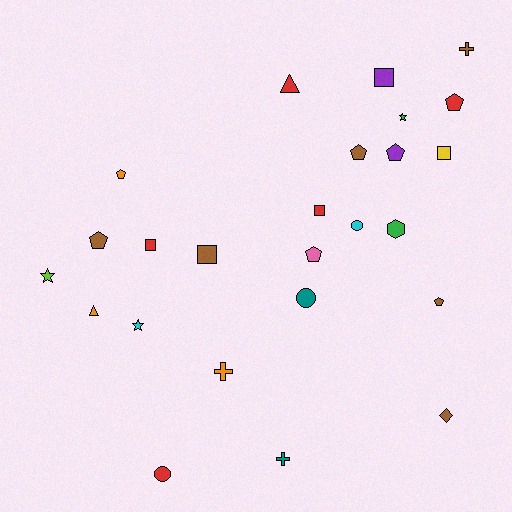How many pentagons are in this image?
There are 7 pentagons.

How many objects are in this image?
There are 25 objects.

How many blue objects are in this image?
There are no blue objects.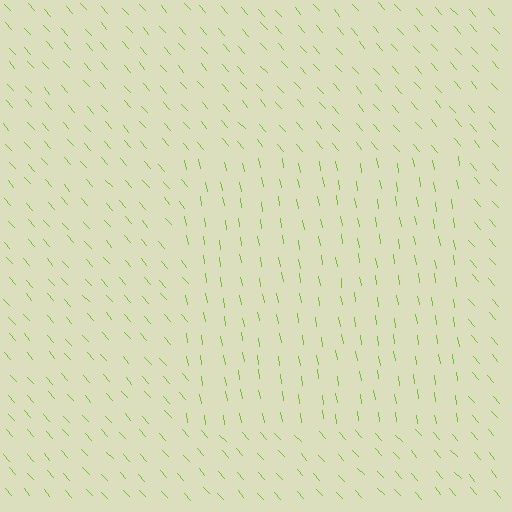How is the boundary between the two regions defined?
The boundary is defined purely by a change in line orientation (approximately 32 degrees difference). All lines are the same color and thickness.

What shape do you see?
I see a rectangle.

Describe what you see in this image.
The image is filled with small lime line segments. A rectangle region in the image has lines oriented differently from the surrounding lines, creating a visible texture boundary.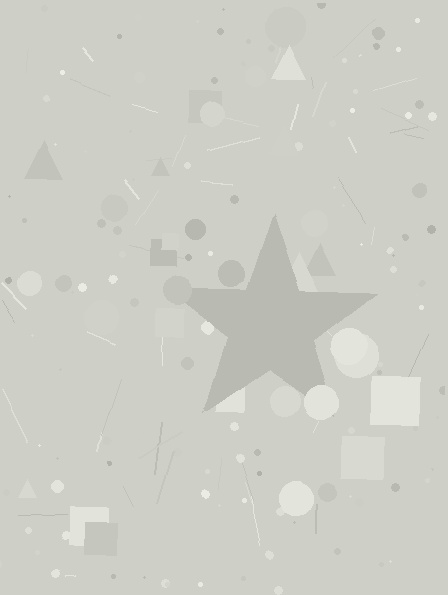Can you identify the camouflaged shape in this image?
The camouflaged shape is a star.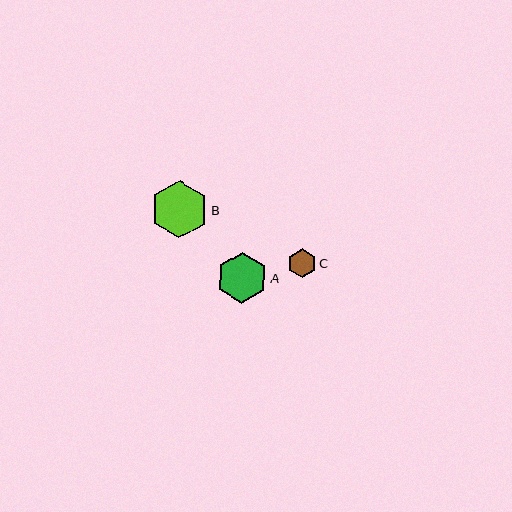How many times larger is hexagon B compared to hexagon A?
Hexagon B is approximately 1.1 times the size of hexagon A.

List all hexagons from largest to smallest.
From largest to smallest: B, A, C.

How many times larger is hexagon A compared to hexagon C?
Hexagon A is approximately 1.8 times the size of hexagon C.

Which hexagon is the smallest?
Hexagon C is the smallest with a size of approximately 28 pixels.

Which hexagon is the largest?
Hexagon B is the largest with a size of approximately 57 pixels.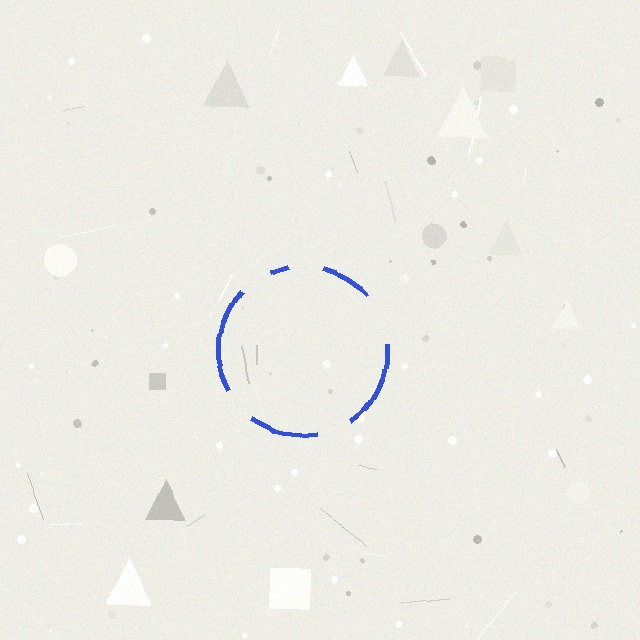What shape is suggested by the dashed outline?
The dashed outline suggests a circle.